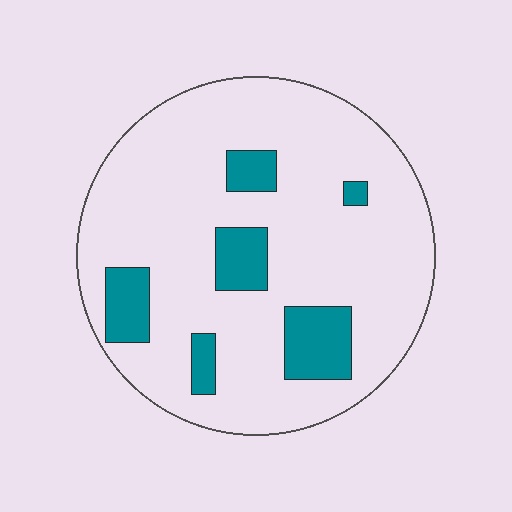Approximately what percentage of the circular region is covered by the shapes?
Approximately 15%.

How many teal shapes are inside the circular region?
6.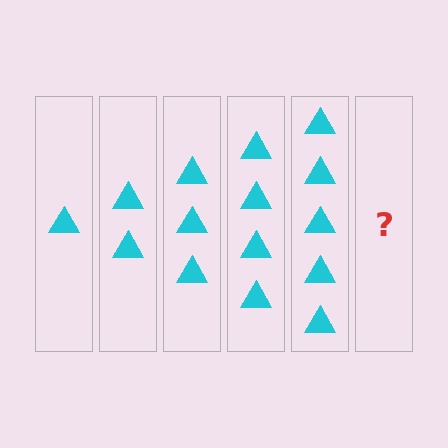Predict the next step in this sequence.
The next step is 6 triangles.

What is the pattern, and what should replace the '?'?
The pattern is that each step adds one more triangle. The '?' should be 6 triangles.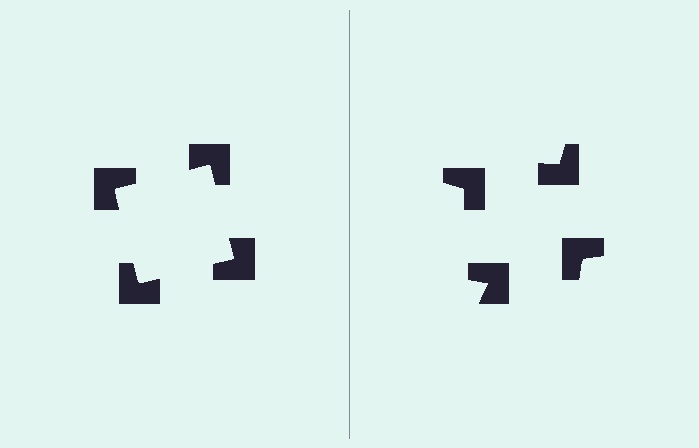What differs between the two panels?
The notched squares are positioned identically on both sides; only the wedge orientations differ. On the left they align to a square; on the right they are misaligned.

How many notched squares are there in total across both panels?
8 — 4 on each side.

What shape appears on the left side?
An illusory square.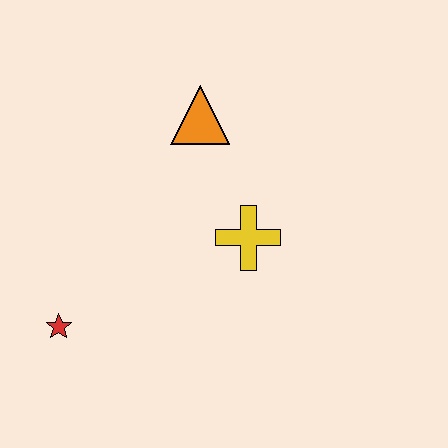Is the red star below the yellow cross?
Yes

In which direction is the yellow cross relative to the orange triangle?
The yellow cross is below the orange triangle.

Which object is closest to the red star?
The yellow cross is closest to the red star.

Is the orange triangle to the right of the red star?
Yes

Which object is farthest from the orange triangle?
The red star is farthest from the orange triangle.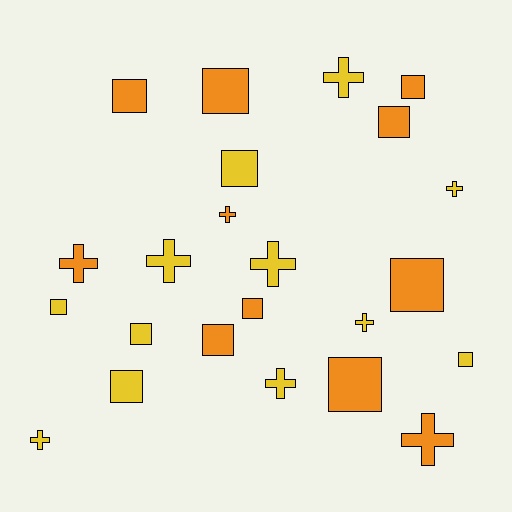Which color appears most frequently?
Yellow, with 12 objects.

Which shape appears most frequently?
Square, with 13 objects.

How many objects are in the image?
There are 23 objects.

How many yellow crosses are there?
There are 7 yellow crosses.